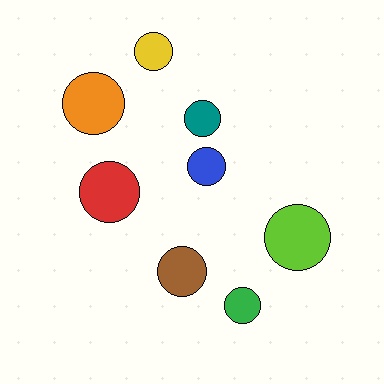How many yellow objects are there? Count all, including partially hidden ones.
There is 1 yellow object.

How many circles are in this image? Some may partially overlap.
There are 8 circles.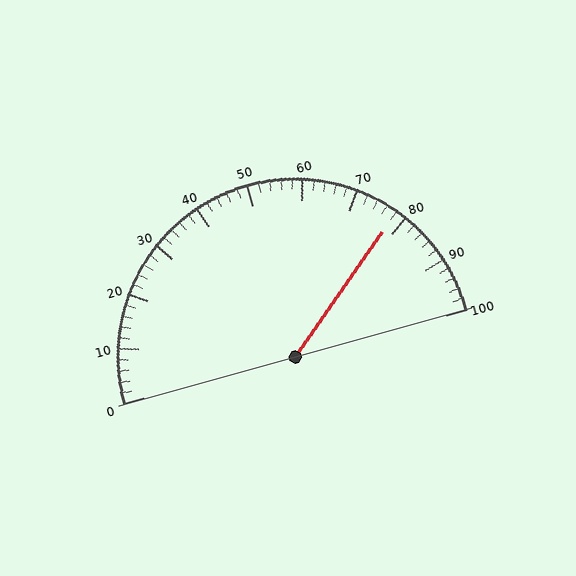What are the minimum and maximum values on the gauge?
The gauge ranges from 0 to 100.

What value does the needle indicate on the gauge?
The needle indicates approximately 78.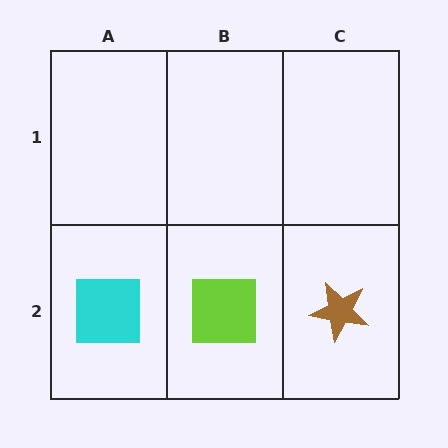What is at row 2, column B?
A lime square.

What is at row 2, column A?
A cyan square.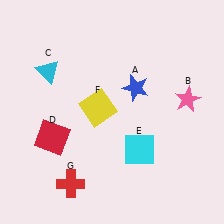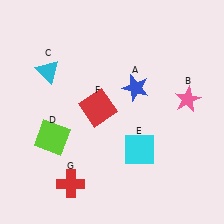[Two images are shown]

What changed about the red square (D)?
In Image 1, D is red. In Image 2, it changed to lime.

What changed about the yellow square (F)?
In Image 1, F is yellow. In Image 2, it changed to red.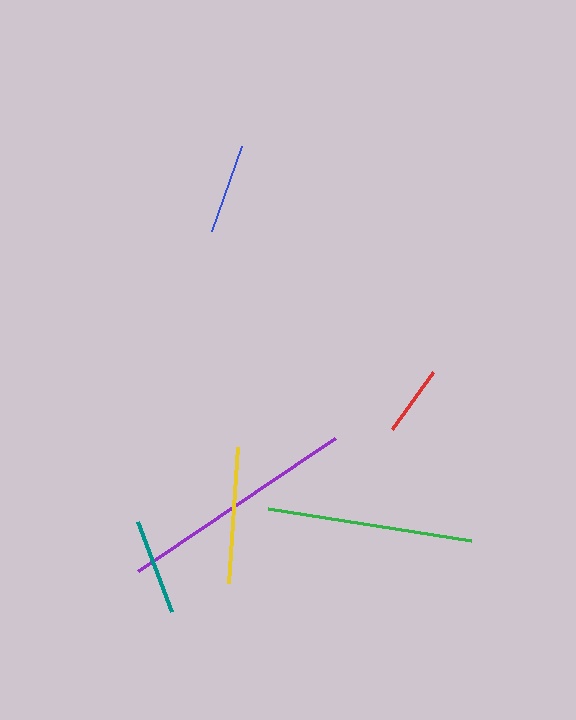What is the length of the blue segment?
The blue segment is approximately 90 pixels long.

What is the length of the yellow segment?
The yellow segment is approximately 135 pixels long.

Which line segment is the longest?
The purple line is the longest at approximately 238 pixels.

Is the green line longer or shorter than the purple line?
The purple line is longer than the green line.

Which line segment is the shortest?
The red line is the shortest at approximately 70 pixels.